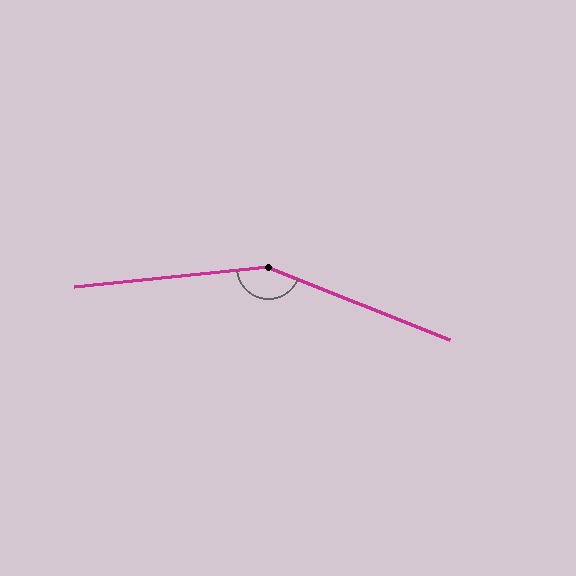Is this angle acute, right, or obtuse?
It is obtuse.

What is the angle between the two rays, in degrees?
Approximately 153 degrees.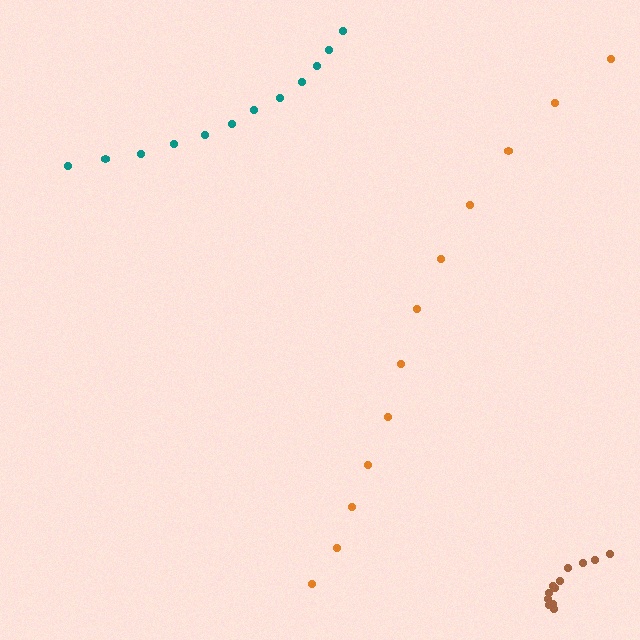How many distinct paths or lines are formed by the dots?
There are 3 distinct paths.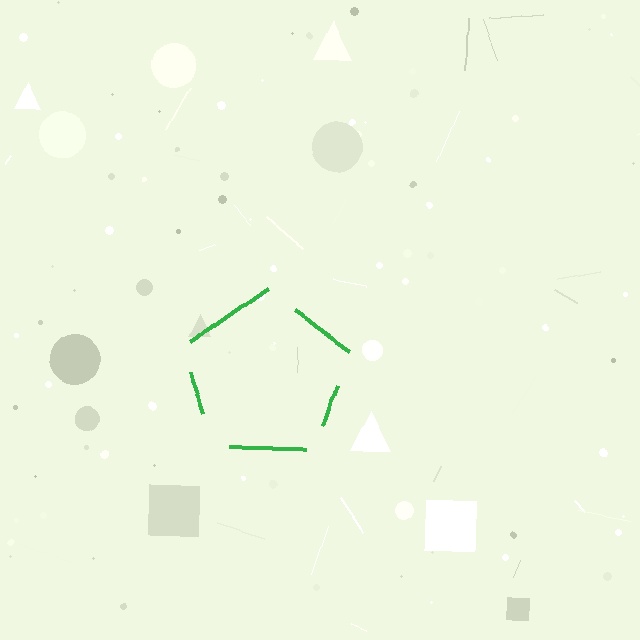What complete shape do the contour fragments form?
The contour fragments form a pentagon.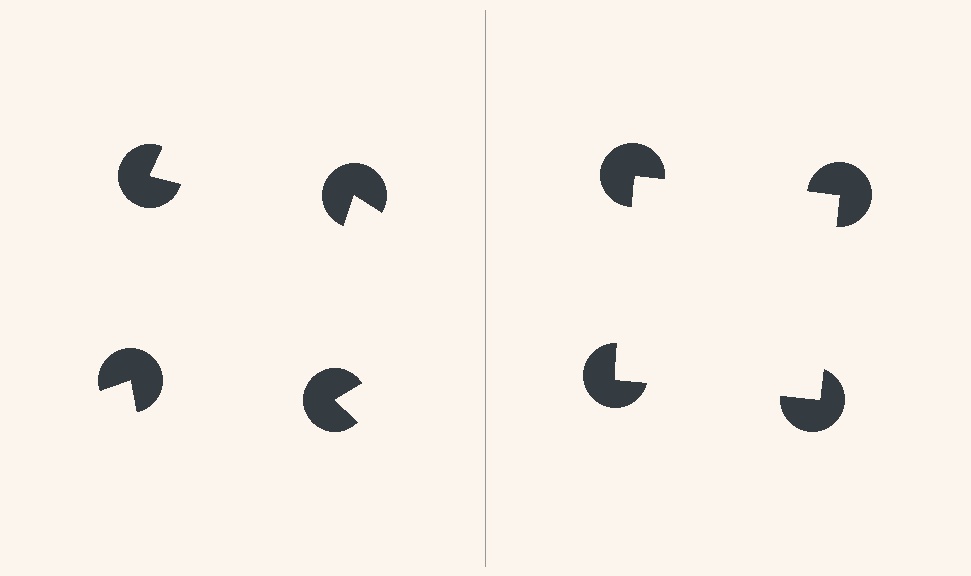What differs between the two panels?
The pac-man discs are positioned identically on both sides; only the wedge orientations differ. On the right they align to a square; on the left they are misaligned.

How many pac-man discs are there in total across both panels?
8 — 4 on each side.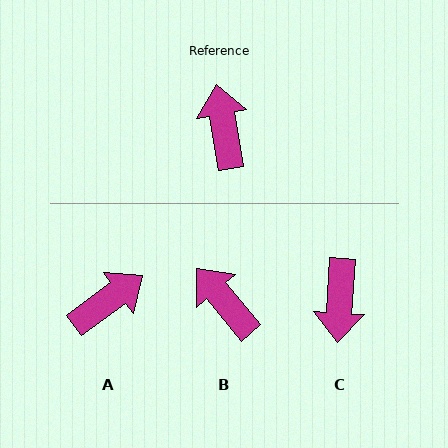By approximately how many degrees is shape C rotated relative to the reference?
Approximately 167 degrees counter-clockwise.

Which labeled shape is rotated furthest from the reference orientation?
C, about 167 degrees away.